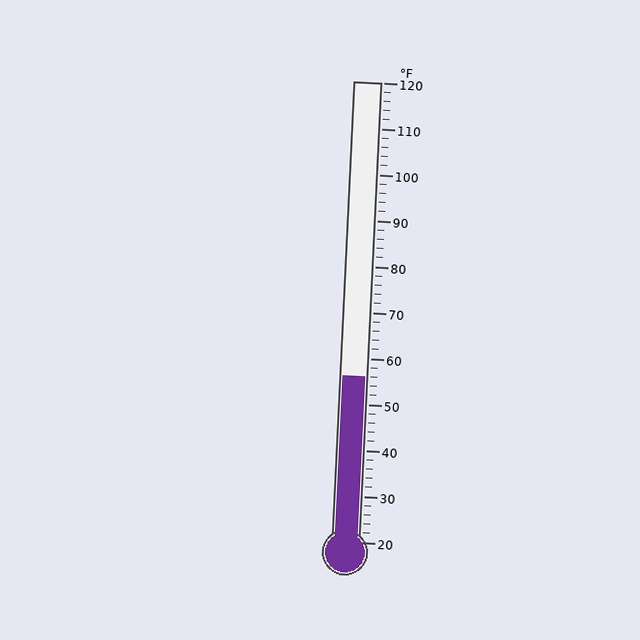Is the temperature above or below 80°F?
The temperature is below 80°F.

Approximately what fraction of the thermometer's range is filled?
The thermometer is filled to approximately 35% of its range.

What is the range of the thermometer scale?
The thermometer scale ranges from 20°F to 120°F.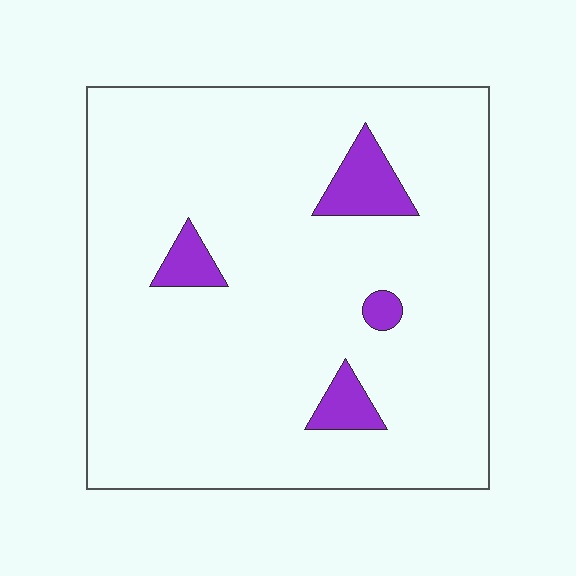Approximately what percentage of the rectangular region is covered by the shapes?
Approximately 10%.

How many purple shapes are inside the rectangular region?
4.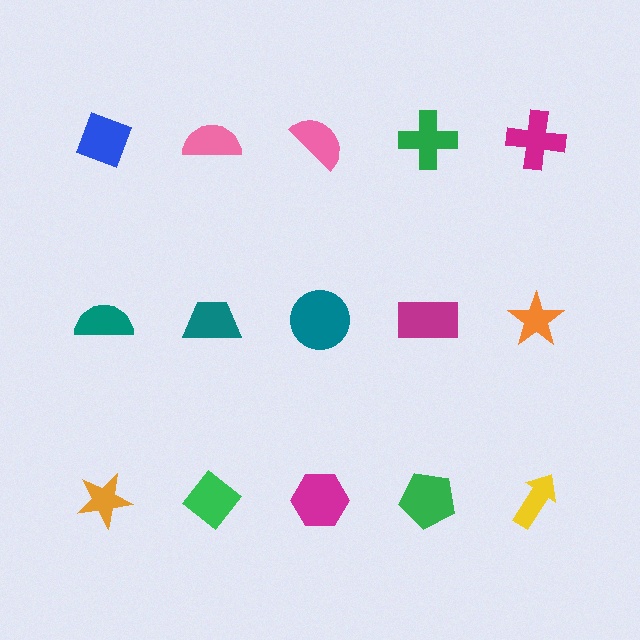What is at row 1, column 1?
A blue diamond.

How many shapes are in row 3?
5 shapes.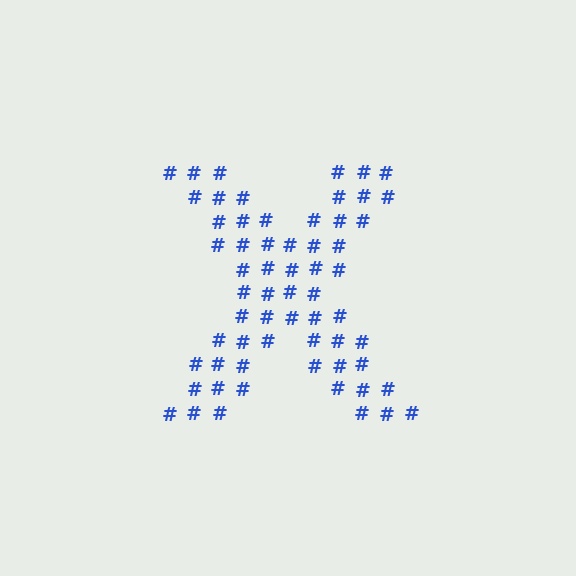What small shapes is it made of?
It is made of small hash symbols.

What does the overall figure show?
The overall figure shows the letter X.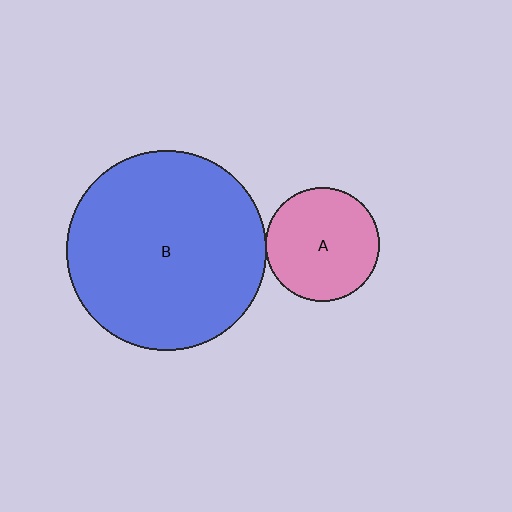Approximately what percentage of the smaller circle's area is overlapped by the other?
Approximately 5%.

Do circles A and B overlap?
Yes.